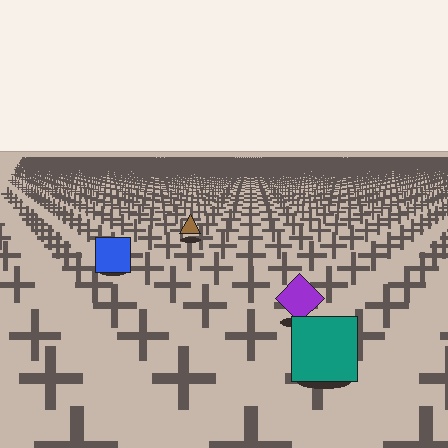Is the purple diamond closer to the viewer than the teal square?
No. The teal square is closer — you can tell from the texture gradient: the ground texture is coarser near it.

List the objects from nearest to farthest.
From nearest to farthest: the teal square, the purple diamond, the blue square, the brown triangle.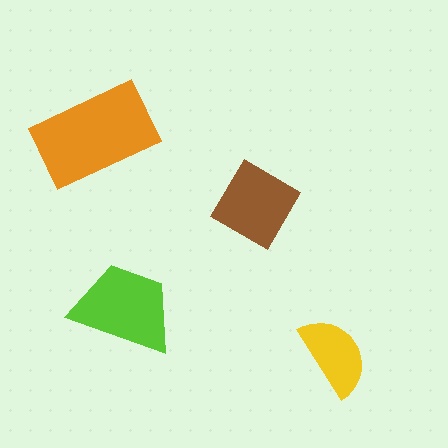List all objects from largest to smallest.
The orange rectangle, the lime trapezoid, the brown diamond, the yellow semicircle.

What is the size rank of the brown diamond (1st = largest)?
3rd.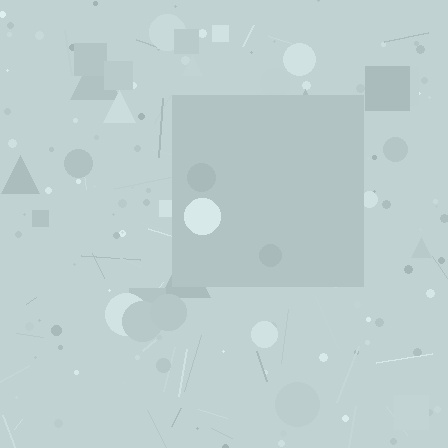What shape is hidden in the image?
A square is hidden in the image.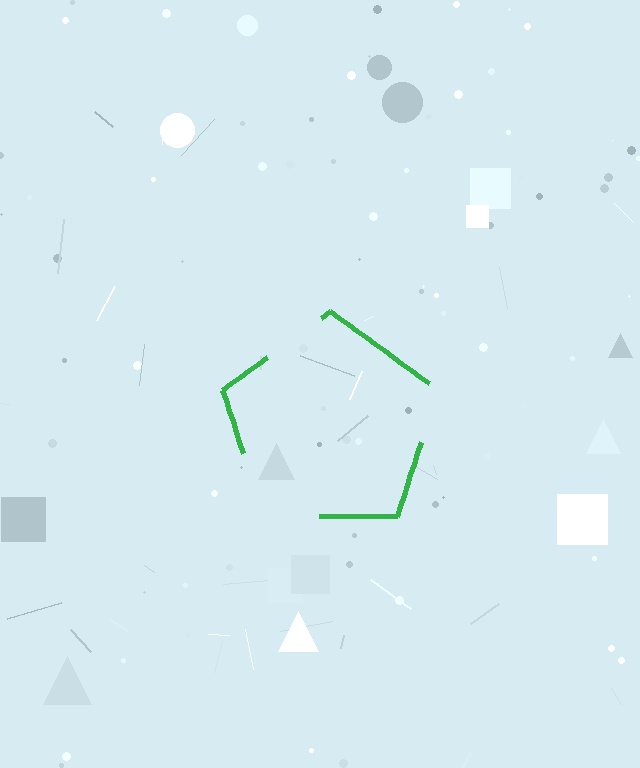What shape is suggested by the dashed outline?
The dashed outline suggests a pentagon.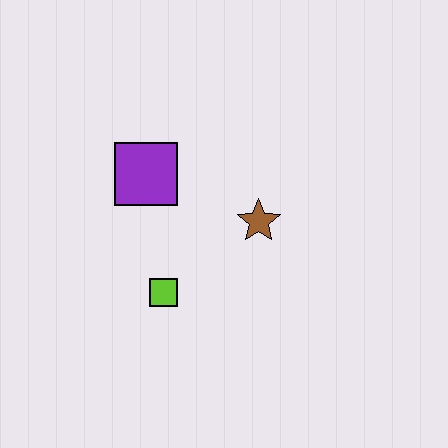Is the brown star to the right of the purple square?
Yes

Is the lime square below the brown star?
Yes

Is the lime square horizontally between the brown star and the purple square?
Yes